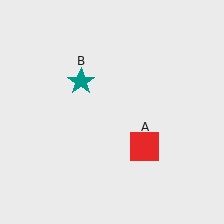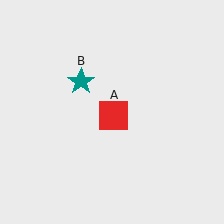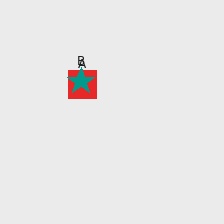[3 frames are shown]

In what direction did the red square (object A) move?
The red square (object A) moved up and to the left.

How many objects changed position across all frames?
1 object changed position: red square (object A).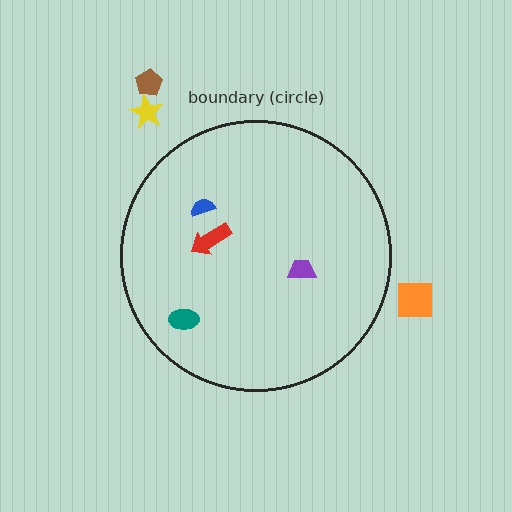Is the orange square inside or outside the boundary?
Outside.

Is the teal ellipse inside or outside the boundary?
Inside.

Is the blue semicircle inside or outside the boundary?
Inside.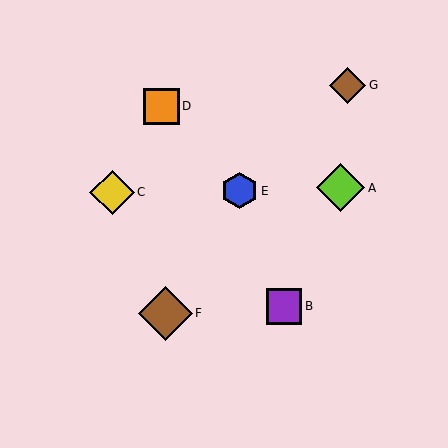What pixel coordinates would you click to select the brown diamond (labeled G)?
Click at (348, 85) to select the brown diamond G.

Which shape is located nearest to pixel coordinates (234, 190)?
The blue hexagon (labeled E) at (240, 191) is nearest to that location.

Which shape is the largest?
The brown diamond (labeled F) is the largest.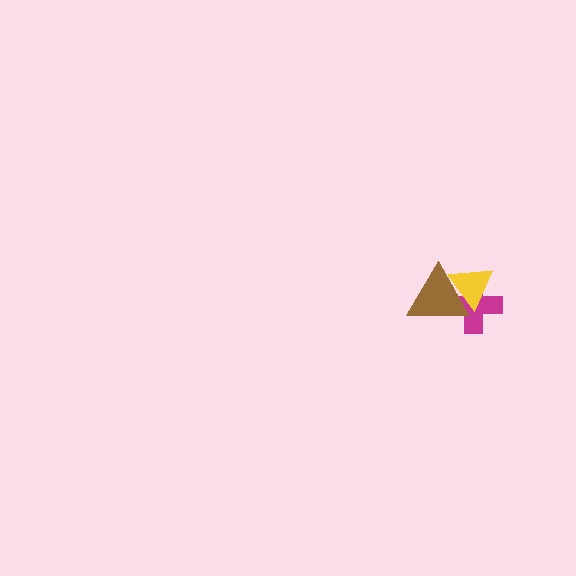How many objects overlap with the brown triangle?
2 objects overlap with the brown triangle.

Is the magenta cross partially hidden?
Yes, it is partially covered by another shape.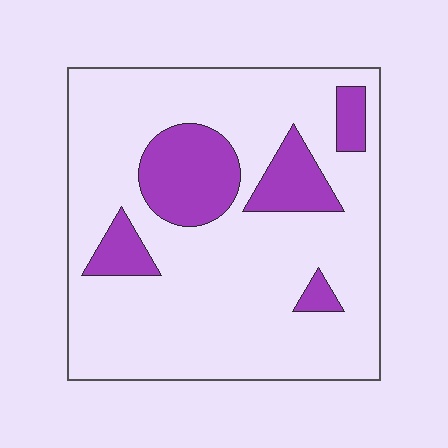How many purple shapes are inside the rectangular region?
5.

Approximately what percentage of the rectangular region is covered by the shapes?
Approximately 20%.